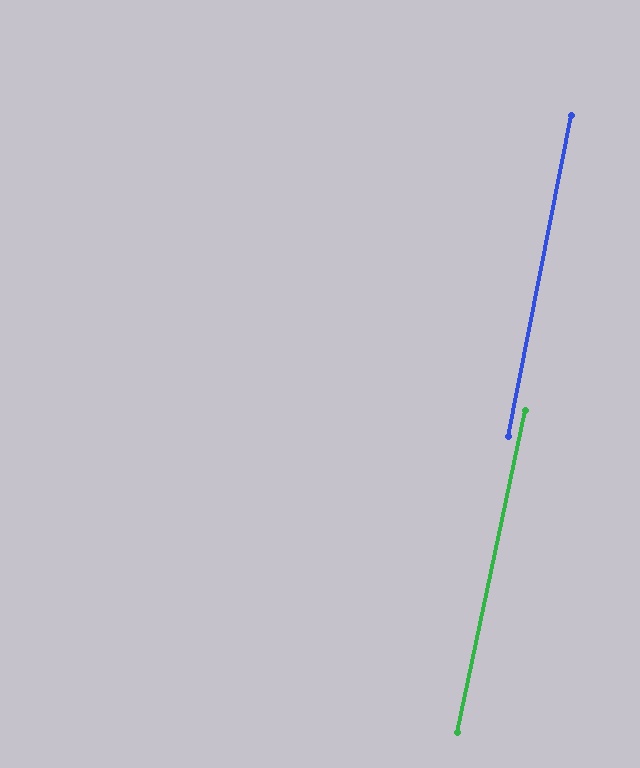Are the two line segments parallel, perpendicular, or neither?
Parallel — their directions differ by only 0.7°.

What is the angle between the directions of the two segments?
Approximately 1 degree.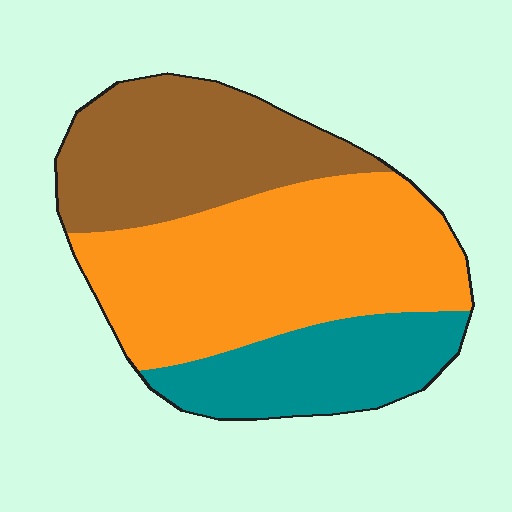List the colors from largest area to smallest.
From largest to smallest: orange, brown, teal.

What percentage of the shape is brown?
Brown takes up about one third (1/3) of the shape.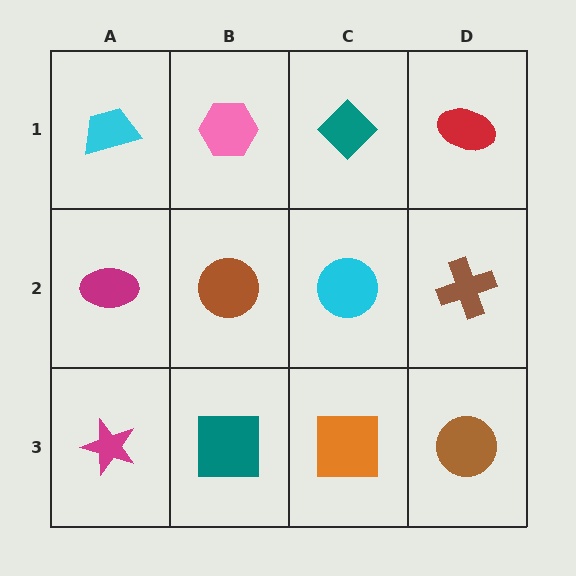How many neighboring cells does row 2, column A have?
3.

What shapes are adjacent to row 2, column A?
A cyan trapezoid (row 1, column A), a magenta star (row 3, column A), a brown circle (row 2, column B).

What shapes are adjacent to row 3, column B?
A brown circle (row 2, column B), a magenta star (row 3, column A), an orange square (row 3, column C).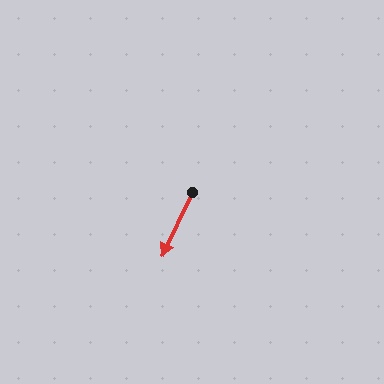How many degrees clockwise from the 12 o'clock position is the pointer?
Approximately 205 degrees.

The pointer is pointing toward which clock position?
Roughly 7 o'clock.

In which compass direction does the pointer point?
Southwest.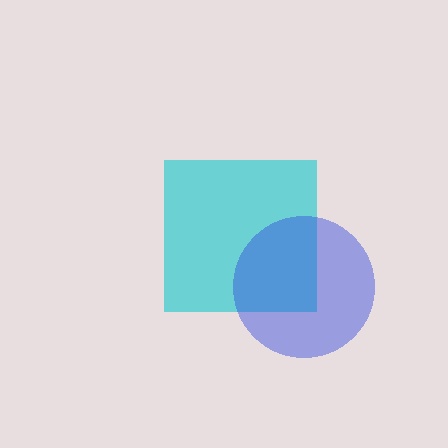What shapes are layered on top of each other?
The layered shapes are: a cyan square, a blue circle.